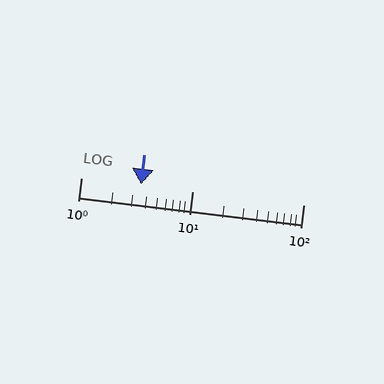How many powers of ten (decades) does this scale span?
The scale spans 2 decades, from 1 to 100.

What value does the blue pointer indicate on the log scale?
The pointer indicates approximately 3.5.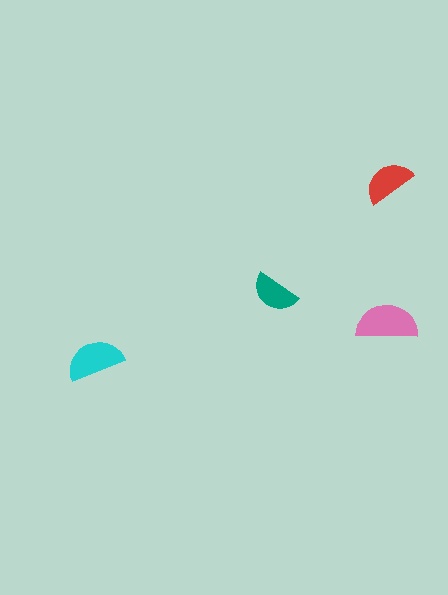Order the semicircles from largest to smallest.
the pink one, the cyan one, the red one, the teal one.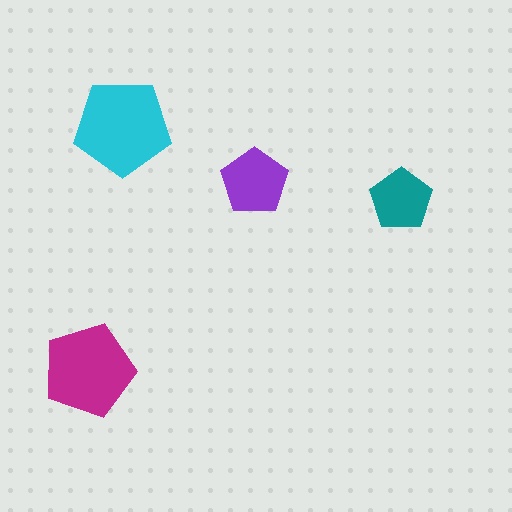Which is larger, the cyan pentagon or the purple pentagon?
The cyan one.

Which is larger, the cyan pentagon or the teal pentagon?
The cyan one.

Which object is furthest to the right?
The teal pentagon is rightmost.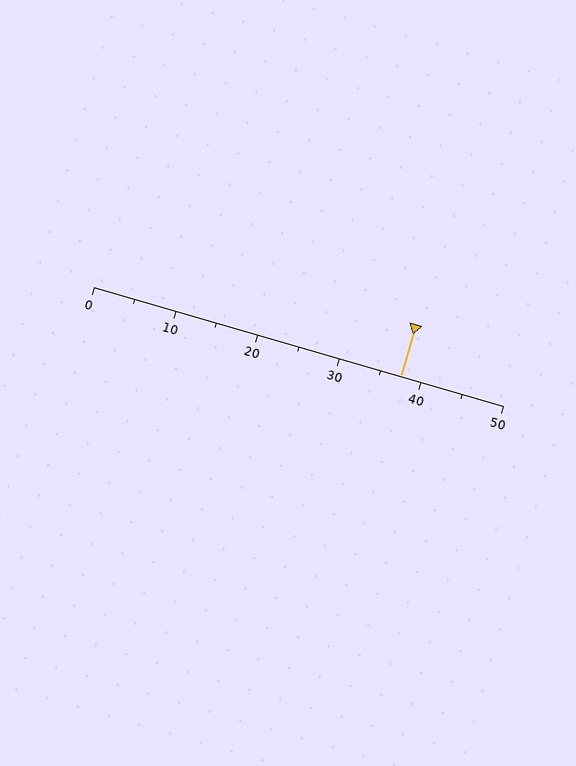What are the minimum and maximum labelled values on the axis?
The axis runs from 0 to 50.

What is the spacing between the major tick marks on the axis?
The major ticks are spaced 10 apart.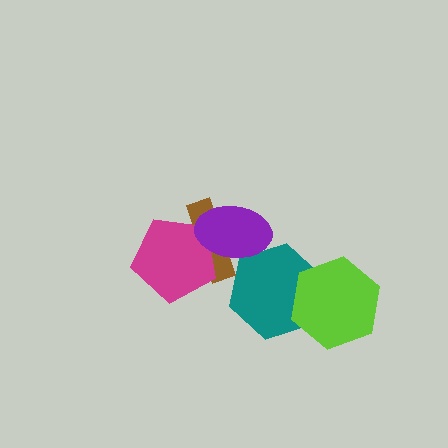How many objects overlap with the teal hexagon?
2 objects overlap with the teal hexagon.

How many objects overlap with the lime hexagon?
1 object overlaps with the lime hexagon.